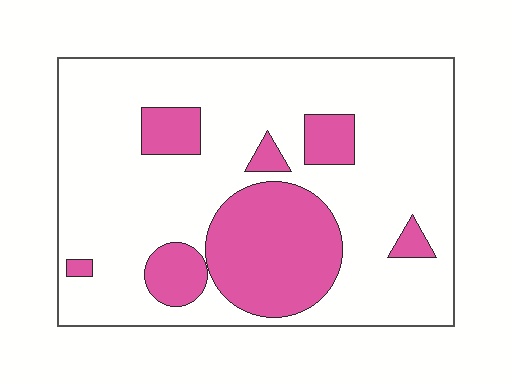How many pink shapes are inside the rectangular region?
7.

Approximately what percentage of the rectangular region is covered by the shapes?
Approximately 25%.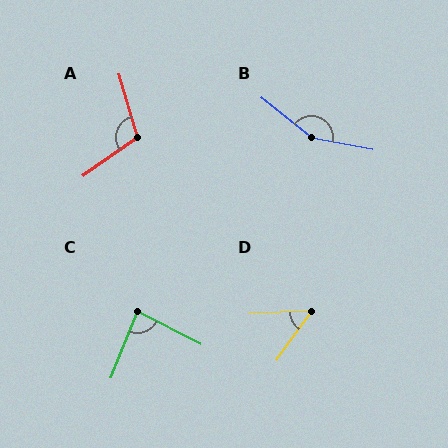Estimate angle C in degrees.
Approximately 85 degrees.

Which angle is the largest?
B, at approximately 152 degrees.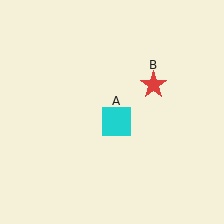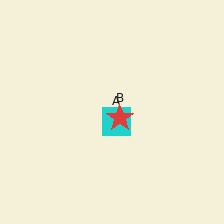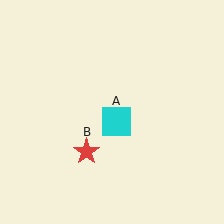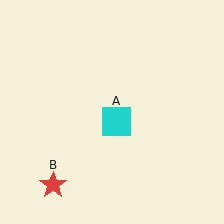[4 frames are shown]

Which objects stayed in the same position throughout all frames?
Cyan square (object A) remained stationary.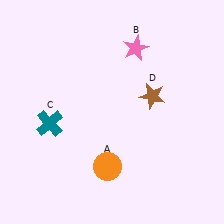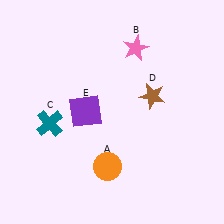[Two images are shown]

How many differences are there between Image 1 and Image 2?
There is 1 difference between the two images.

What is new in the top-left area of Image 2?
A purple square (E) was added in the top-left area of Image 2.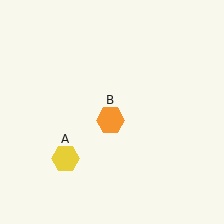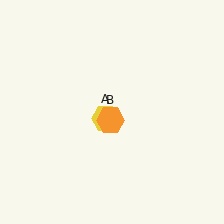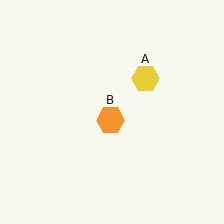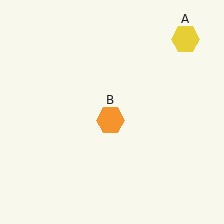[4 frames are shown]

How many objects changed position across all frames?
1 object changed position: yellow hexagon (object A).